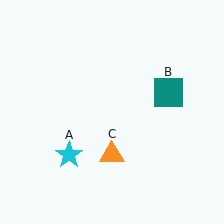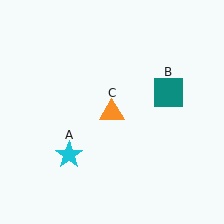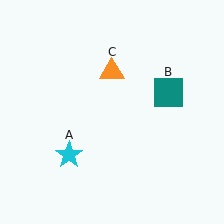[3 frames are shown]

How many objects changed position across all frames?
1 object changed position: orange triangle (object C).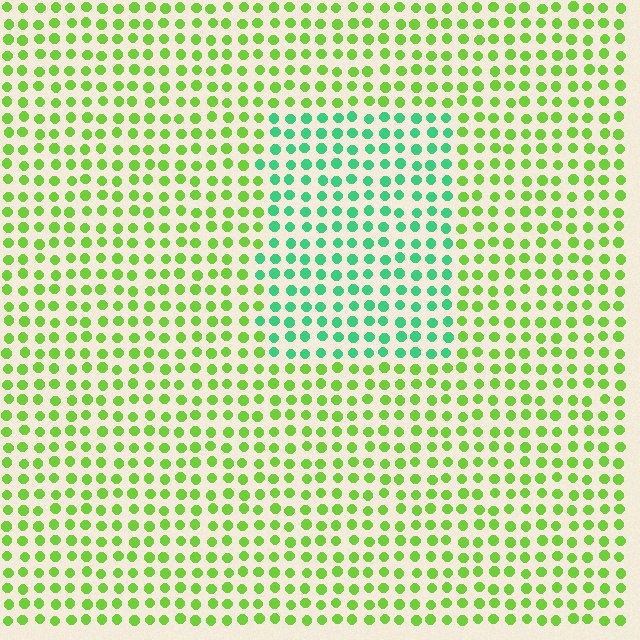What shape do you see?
I see a rectangle.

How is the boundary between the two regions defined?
The boundary is defined purely by a slight shift in hue (about 48 degrees). Spacing, size, and orientation are identical on both sides.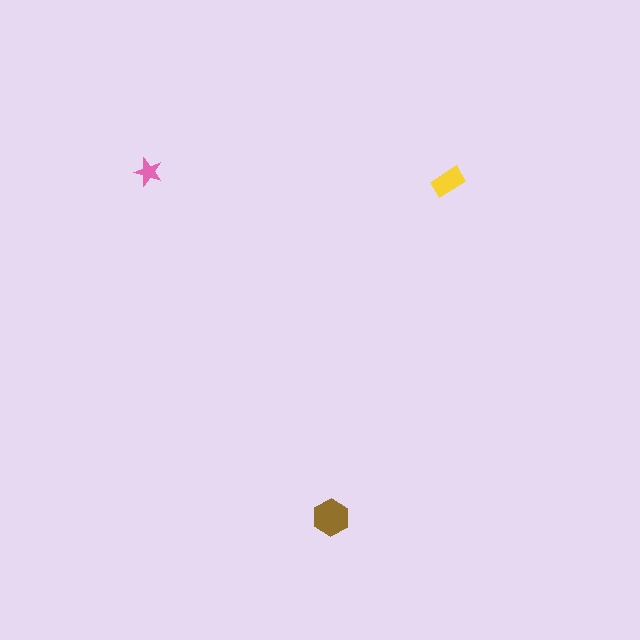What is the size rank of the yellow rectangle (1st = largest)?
2nd.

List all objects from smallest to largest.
The pink star, the yellow rectangle, the brown hexagon.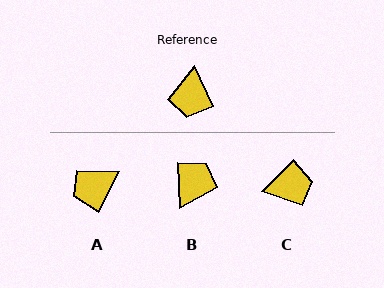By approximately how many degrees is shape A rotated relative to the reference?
Approximately 52 degrees clockwise.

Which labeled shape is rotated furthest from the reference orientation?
B, about 157 degrees away.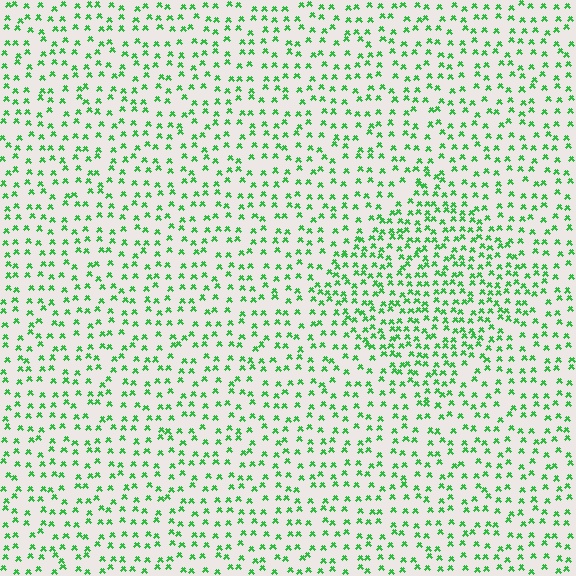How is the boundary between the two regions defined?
The boundary is defined by a change in element density (approximately 1.7x ratio). All elements are the same color, size, and shape.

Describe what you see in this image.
The image contains small green elements arranged at two different densities. A diamond-shaped region is visible where the elements are more densely packed than the surrounding area.